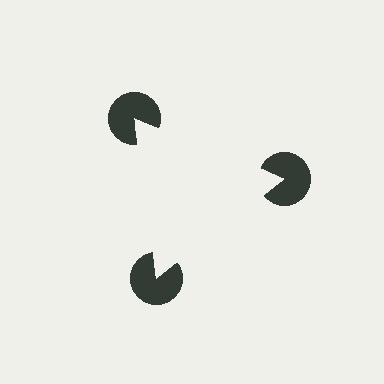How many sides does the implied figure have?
3 sides.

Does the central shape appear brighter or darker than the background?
It typically appears slightly brighter than the background, even though no actual brightness change is drawn.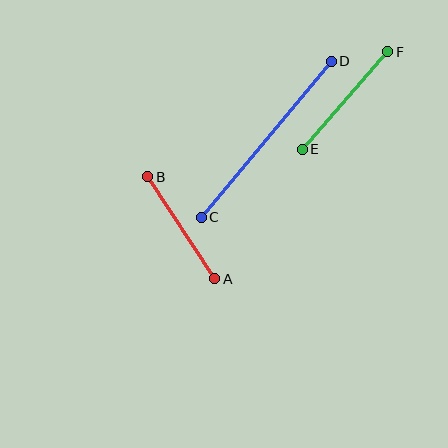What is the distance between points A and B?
The distance is approximately 122 pixels.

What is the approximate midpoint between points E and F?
The midpoint is at approximately (345, 100) pixels.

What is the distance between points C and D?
The distance is approximately 203 pixels.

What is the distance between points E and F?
The distance is approximately 130 pixels.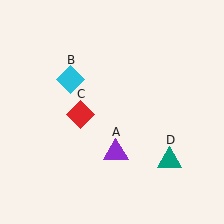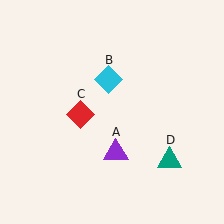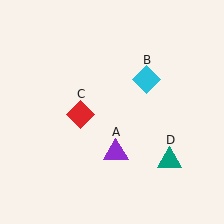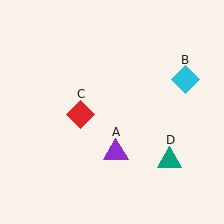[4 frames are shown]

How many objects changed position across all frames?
1 object changed position: cyan diamond (object B).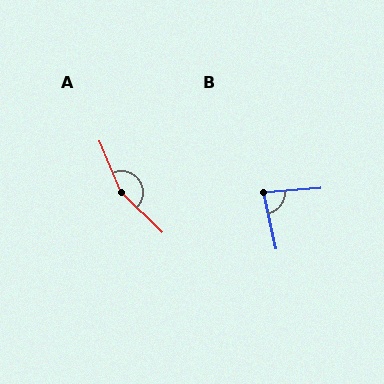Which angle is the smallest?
B, at approximately 82 degrees.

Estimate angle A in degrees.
Approximately 156 degrees.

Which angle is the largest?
A, at approximately 156 degrees.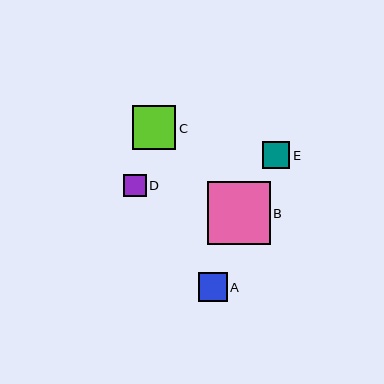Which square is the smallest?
Square D is the smallest with a size of approximately 22 pixels.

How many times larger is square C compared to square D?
Square C is approximately 1.9 times the size of square D.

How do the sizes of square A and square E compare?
Square A and square E are approximately the same size.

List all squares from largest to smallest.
From largest to smallest: B, C, A, E, D.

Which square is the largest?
Square B is the largest with a size of approximately 62 pixels.